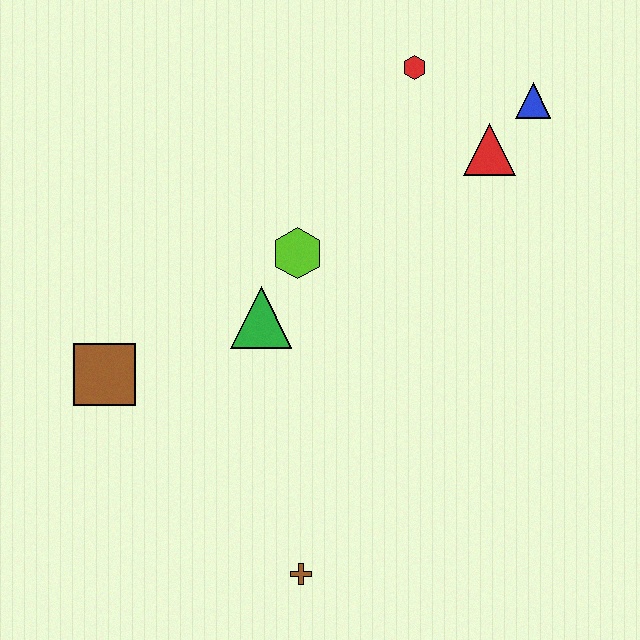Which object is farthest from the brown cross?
The blue triangle is farthest from the brown cross.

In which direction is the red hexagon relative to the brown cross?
The red hexagon is above the brown cross.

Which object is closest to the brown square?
The green triangle is closest to the brown square.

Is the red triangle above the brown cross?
Yes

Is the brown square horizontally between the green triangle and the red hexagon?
No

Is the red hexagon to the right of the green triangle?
Yes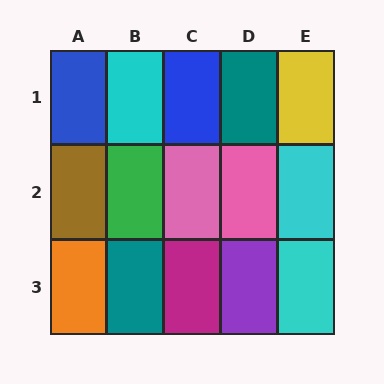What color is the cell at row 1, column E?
Yellow.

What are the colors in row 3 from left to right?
Orange, teal, magenta, purple, cyan.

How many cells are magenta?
1 cell is magenta.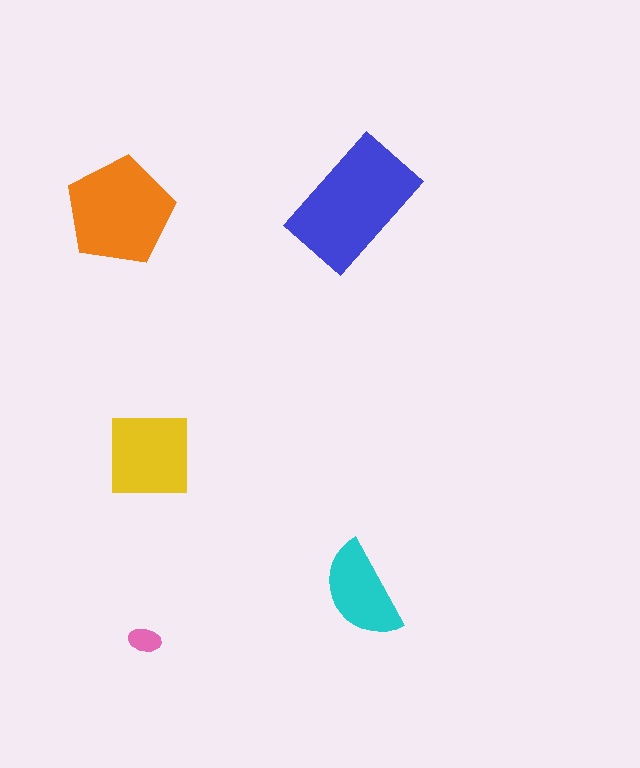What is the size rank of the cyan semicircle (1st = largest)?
4th.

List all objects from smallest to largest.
The pink ellipse, the cyan semicircle, the yellow square, the orange pentagon, the blue rectangle.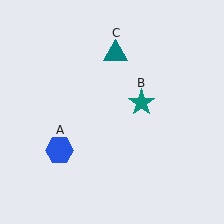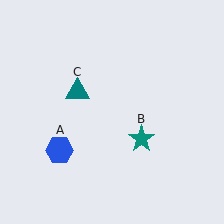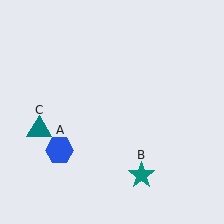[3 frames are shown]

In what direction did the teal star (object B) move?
The teal star (object B) moved down.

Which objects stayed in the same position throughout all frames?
Blue hexagon (object A) remained stationary.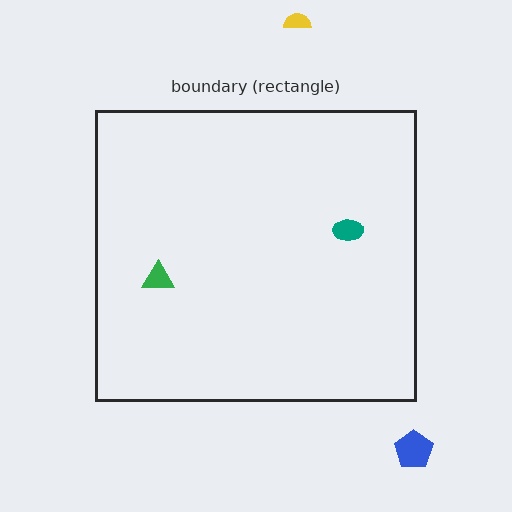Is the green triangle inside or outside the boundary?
Inside.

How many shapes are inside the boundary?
2 inside, 2 outside.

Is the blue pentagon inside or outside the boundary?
Outside.